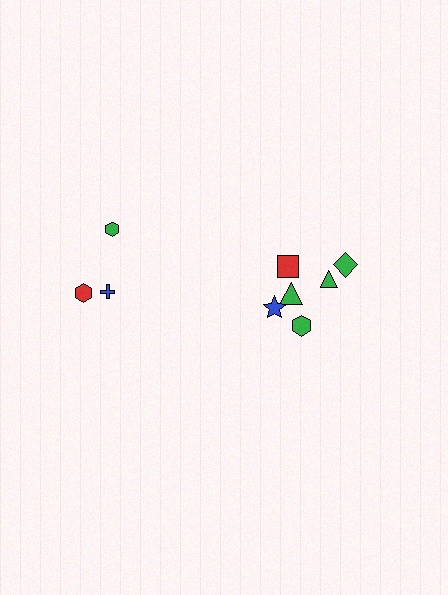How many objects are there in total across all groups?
There are 9 objects.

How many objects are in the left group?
There are 3 objects.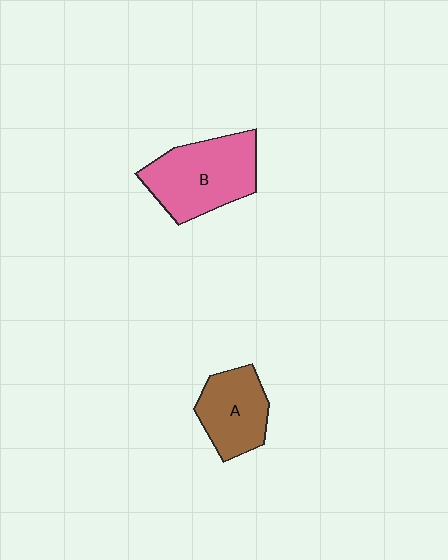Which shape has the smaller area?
Shape A (brown).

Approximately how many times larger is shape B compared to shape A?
Approximately 1.4 times.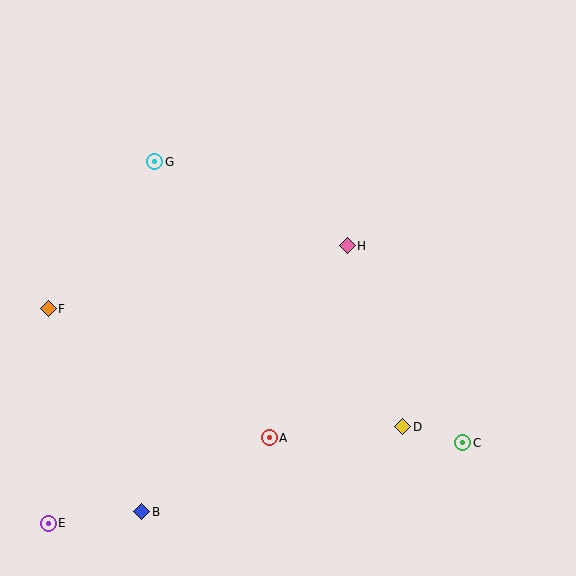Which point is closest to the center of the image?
Point H at (347, 246) is closest to the center.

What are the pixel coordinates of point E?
Point E is at (48, 523).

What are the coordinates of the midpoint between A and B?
The midpoint between A and B is at (205, 475).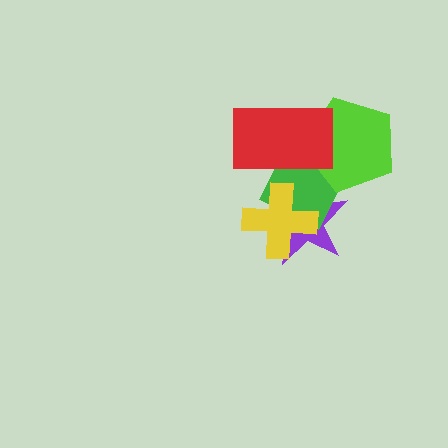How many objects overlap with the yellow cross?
2 objects overlap with the yellow cross.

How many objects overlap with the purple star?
3 objects overlap with the purple star.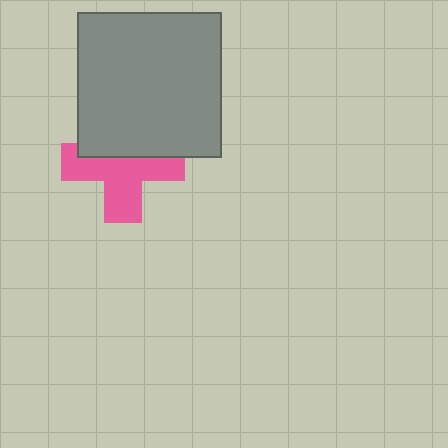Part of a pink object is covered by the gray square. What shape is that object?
It is a cross.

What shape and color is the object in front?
The object in front is a gray square.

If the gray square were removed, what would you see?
You would see the complete pink cross.